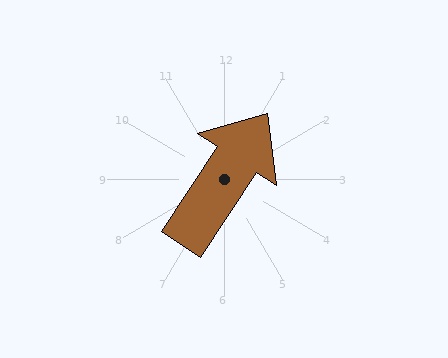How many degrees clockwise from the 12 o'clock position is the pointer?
Approximately 34 degrees.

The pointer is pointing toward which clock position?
Roughly 1 o'clock.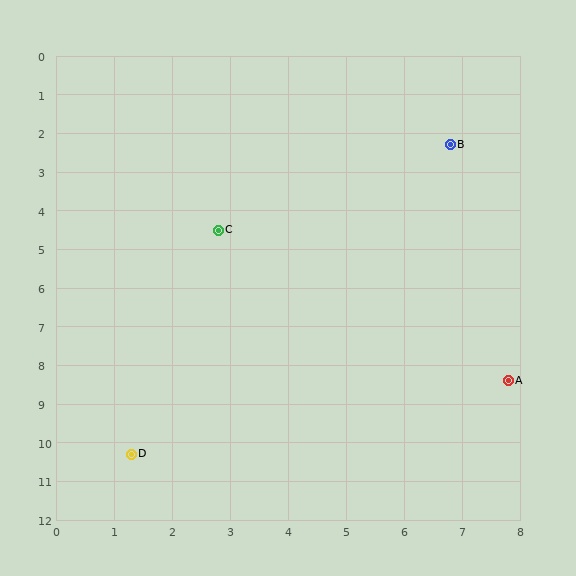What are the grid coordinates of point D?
Point D is at approximately (1.3, 10.3).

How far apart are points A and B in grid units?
Points A and B are about 6.2 grid units apart.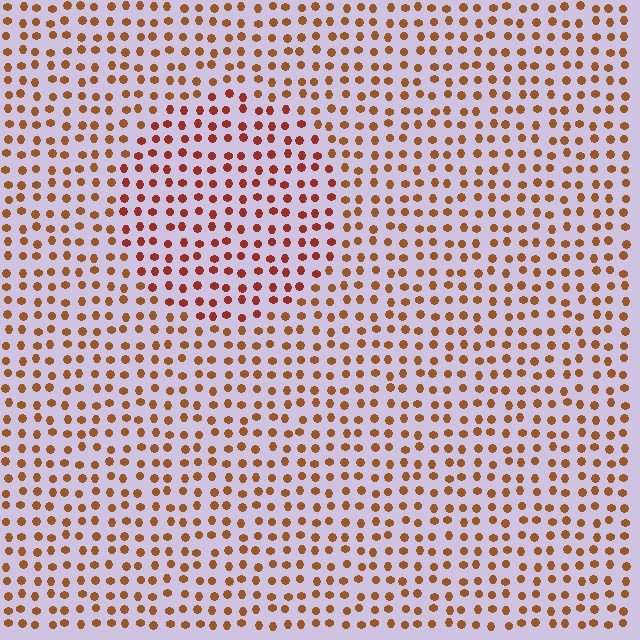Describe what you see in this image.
The image is filled with small brown elements in a uniform arrangement. A circle-shaped region is visible where the elements are tinted to a slightly different hue, forming a subtle color boundary.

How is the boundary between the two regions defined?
The boundary is defined purely by a slight shift in hue (about 22 degrees). Spacing, size, and orientation are identical on both sides.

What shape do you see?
I see a circle.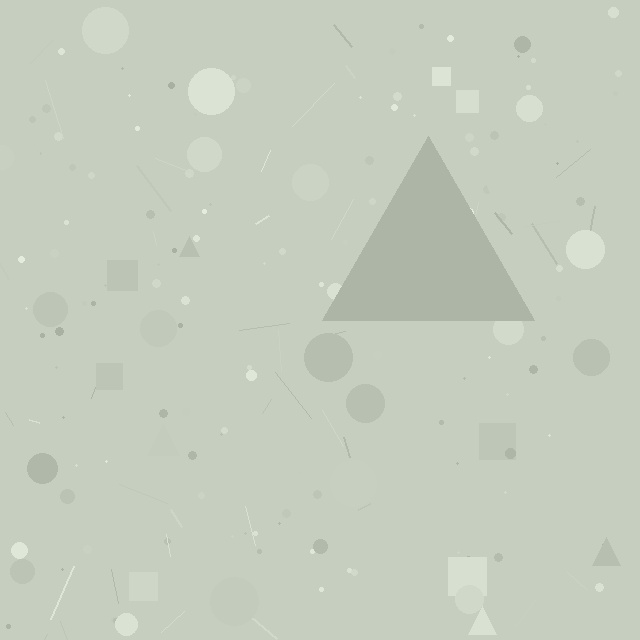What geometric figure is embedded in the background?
A triangle is embedded in the background.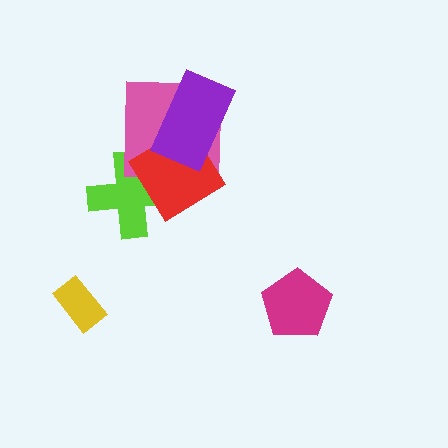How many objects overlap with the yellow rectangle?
0 objects overlap with the yellow rectangle.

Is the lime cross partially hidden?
Yes, it is partially covered by another shape.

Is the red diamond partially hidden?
Yes, it is partially covered by another shape.